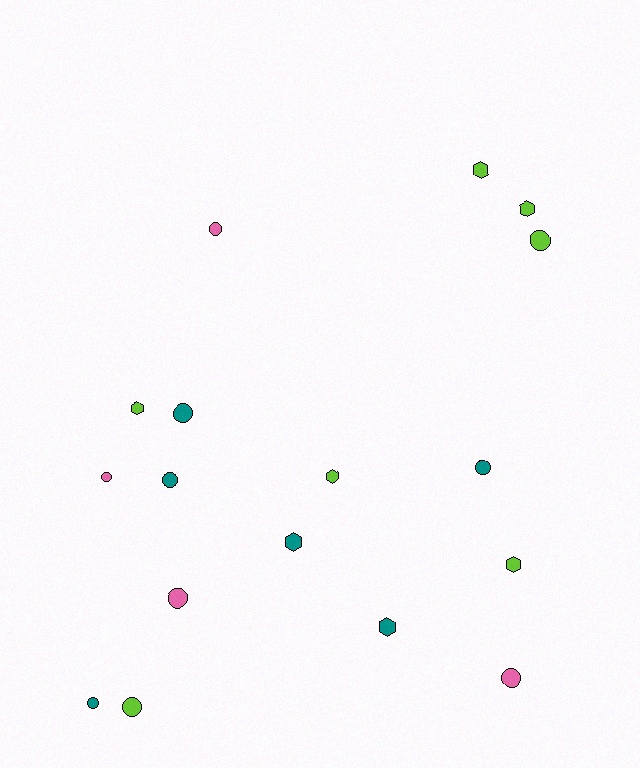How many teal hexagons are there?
There are 2 teal hexagons.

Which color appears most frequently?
Lime, with 7 objects.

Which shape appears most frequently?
Circle, with 10 objects.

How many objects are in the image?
There are 17 objects.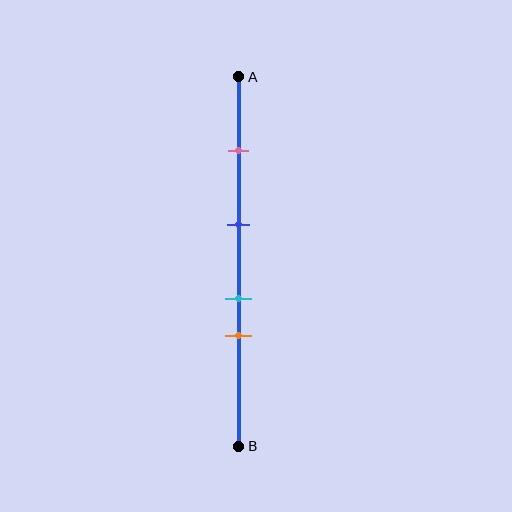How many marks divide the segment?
There are 4 marks dividing the segment.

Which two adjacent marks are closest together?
The cyan and orange marks are the closest adjacent pair.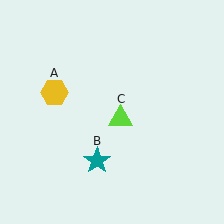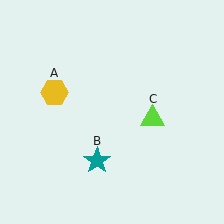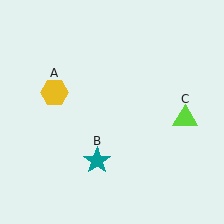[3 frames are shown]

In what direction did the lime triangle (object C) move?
The lime triangle (object C) moved right.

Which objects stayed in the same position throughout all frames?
Yellow hexagon (object A) and teal star (object B) remained stationary.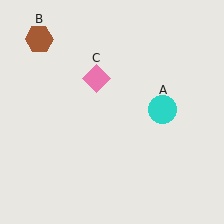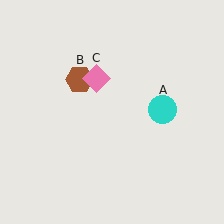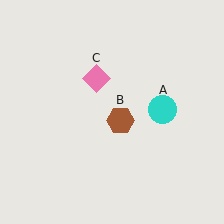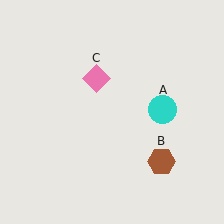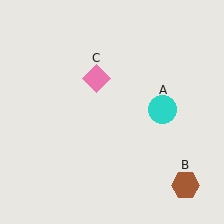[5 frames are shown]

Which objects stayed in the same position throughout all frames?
Cyan circle (object A) and pink diamond (object C) remained stationary.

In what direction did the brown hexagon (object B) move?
The brown hexagon (object B) moved down and to the right.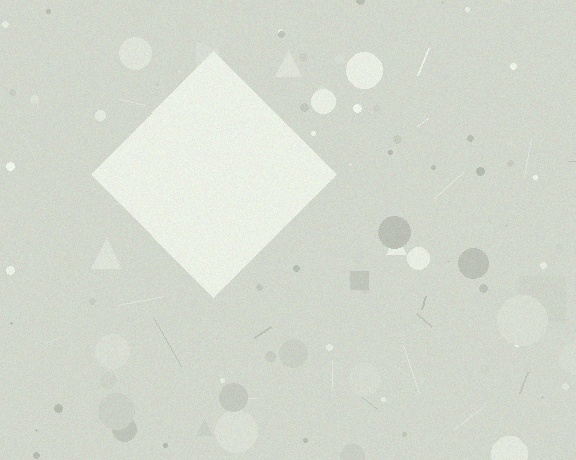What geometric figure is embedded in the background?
A diamond is embedded in the background.